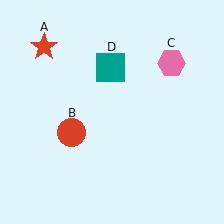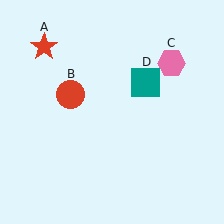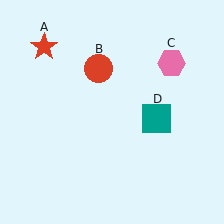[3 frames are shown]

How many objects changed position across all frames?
2 objects changed position: red circle (object B), teal square (object D).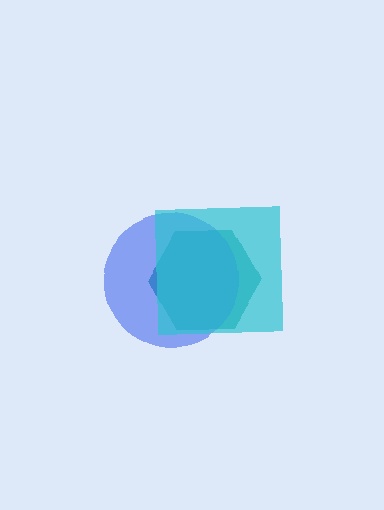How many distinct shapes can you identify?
There are 3 distinct shapes: a teal hexagon, a blue circle, a cyan square.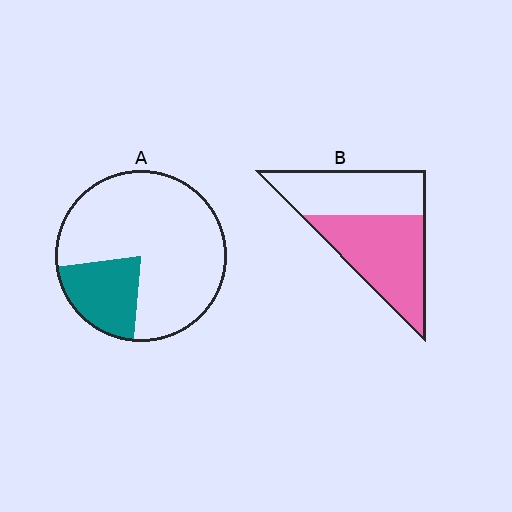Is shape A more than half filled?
No.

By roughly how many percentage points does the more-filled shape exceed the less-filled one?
By roughly 35 percentage points (B over A).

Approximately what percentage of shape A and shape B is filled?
A is approximately 20% and B is approximately 55%.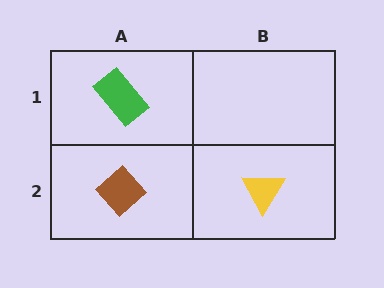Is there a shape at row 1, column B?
No, that cell is empty.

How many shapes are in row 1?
1 shape.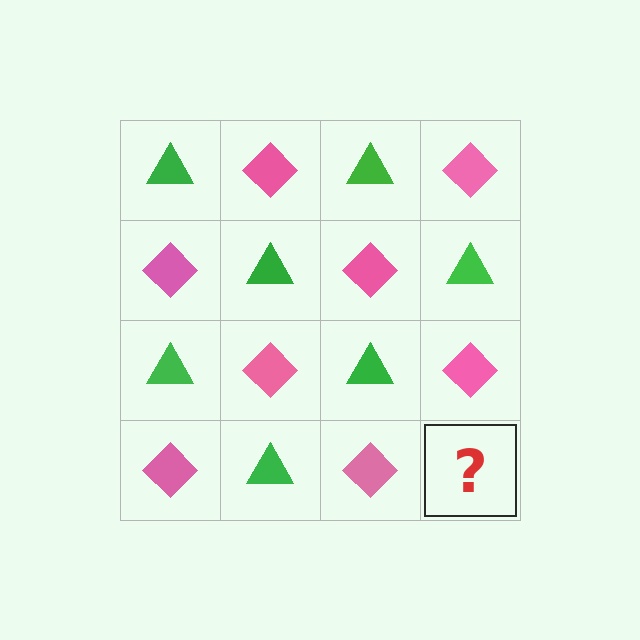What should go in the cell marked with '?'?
The missing cell should contain a green triangle.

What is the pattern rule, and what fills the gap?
The rule is that it alternates green triangle and pink diamond in a checkerboard pattern. The gap should be filled with a green triangle.